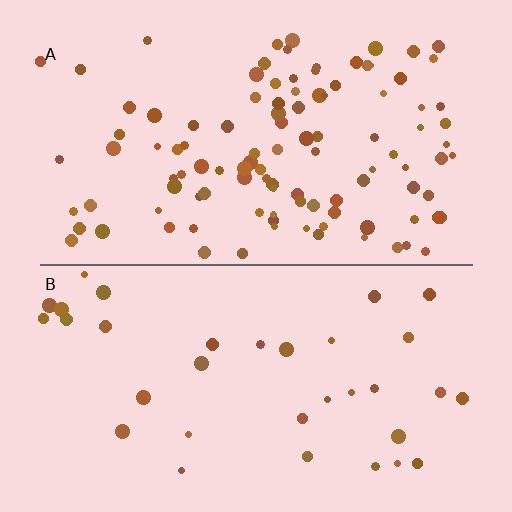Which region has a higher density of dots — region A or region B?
A (the top).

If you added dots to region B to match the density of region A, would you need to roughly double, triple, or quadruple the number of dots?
Approximately triple.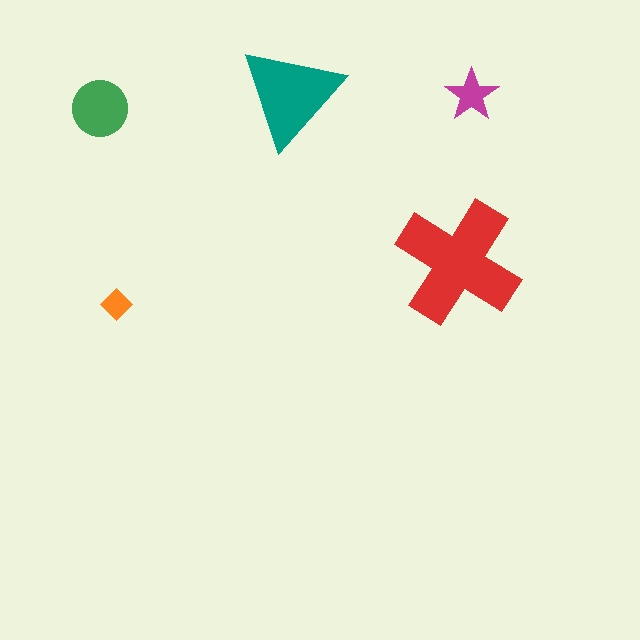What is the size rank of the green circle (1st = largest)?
3rd.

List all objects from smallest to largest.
The orange diamond, the magenta star, the green circle, the teal triangle, the red cross.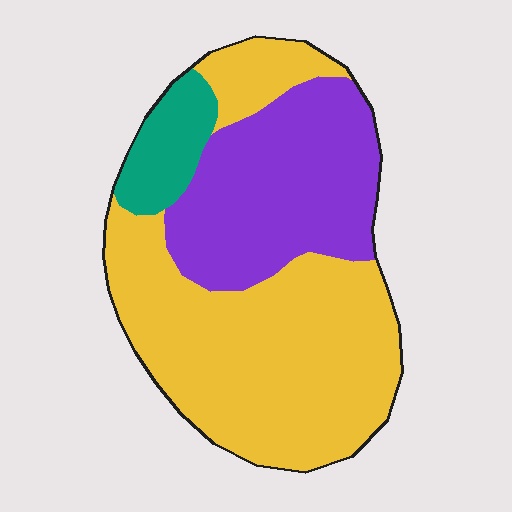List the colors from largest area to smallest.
From largest to smallest: yellow, purple, teal.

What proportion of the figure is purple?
Purple takes up about one third (1/3) of the figure.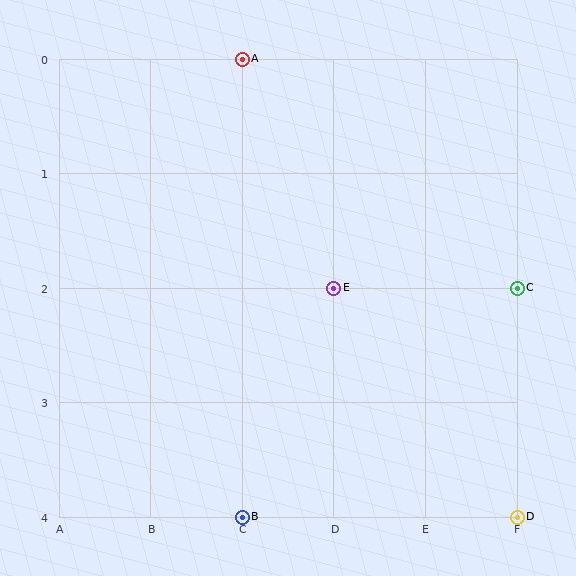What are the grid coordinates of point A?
Point A is at grid coordinates (C, 0).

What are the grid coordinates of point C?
Point C is at grid coordinates (F, 2).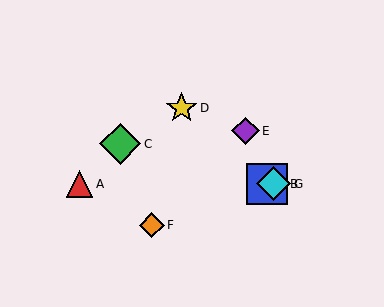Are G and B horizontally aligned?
Yes, both are at y≈184.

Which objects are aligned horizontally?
Objects A, B, G are aligned horizontally.